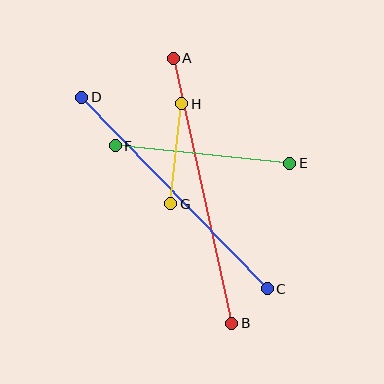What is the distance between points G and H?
The distance is approximately 100 pixels.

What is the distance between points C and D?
The distance is approximately 267 pixels.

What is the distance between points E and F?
The distance is approximately 175 pixels.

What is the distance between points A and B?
The distance is approximately 271 pixels.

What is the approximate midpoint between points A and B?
The midpoint is at approximately (202, 191) pixels.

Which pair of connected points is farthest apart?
Points A and B are farthest apart.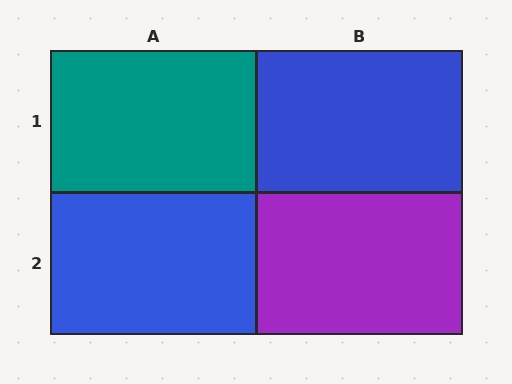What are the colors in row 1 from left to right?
Teal, blue.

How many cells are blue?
2 cells are blue.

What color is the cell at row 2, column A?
Blue.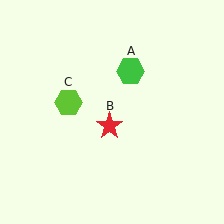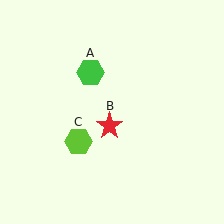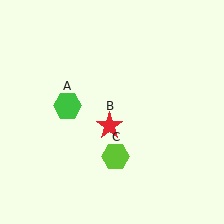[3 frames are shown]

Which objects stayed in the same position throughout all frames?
Red star (object B) remained stationary.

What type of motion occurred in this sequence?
The green hexagon (object A), lime hexagon (object C) rotated counterclockwise around the center of the scene.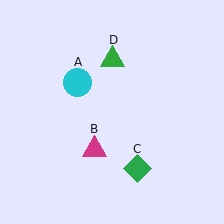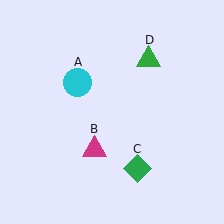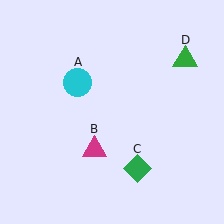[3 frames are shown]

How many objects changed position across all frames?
1 object changed position: green triangle (object D).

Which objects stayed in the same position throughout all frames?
Cyan circle (object A) and magenta triangle (object B) and green diamond (object C) remained stationary.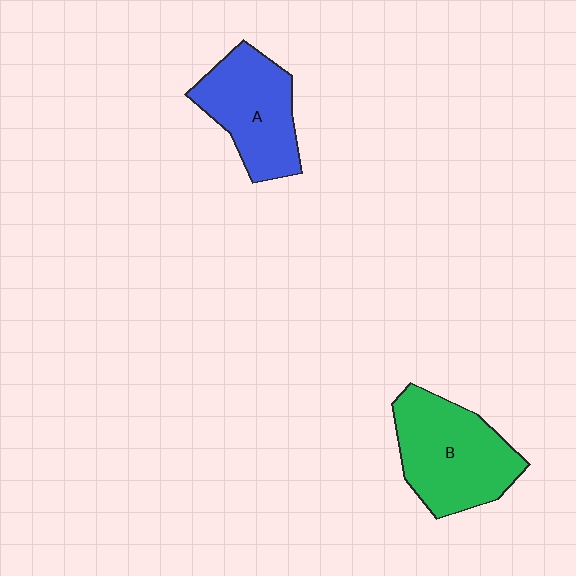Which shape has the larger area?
Shape B (green).